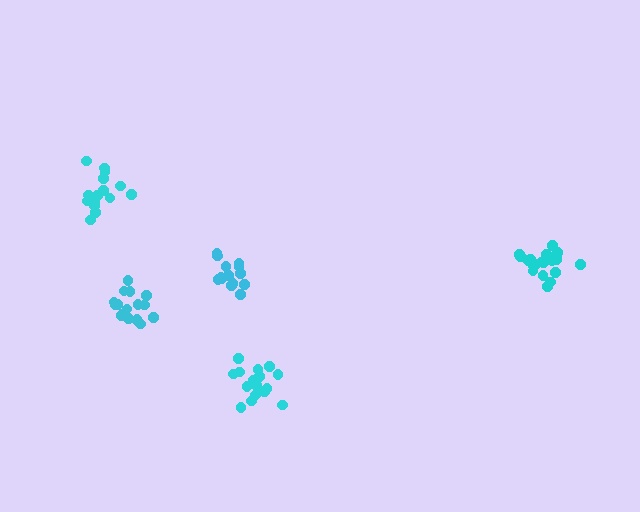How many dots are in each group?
Group 1: 17 dots, Group 2: 15 dots, Group 3: 18 dots, Group 4: 20 dots, Group 5: 14 dots (84 total).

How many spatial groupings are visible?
There are 5 spatial groupings.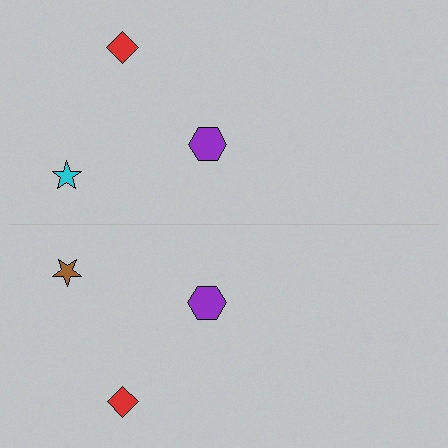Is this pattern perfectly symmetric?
No, the pattern is not perfectly symmetric. The brown star on the bottom side breaks the symmetry — its mirror counterpart is cyan.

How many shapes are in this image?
There are 6 shapes in this image.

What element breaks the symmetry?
The brown star on the bottom side breaks the symmetry — its mirror counterpart is cyan.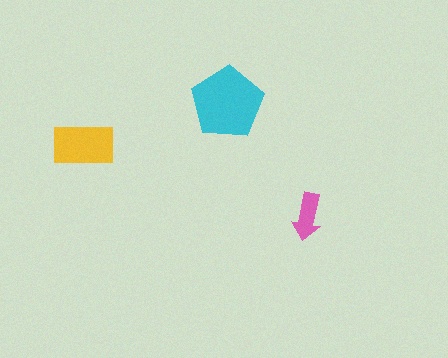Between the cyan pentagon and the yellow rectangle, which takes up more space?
The cyan pentagon.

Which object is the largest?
The cyan pentagon.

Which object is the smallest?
The pink arrow.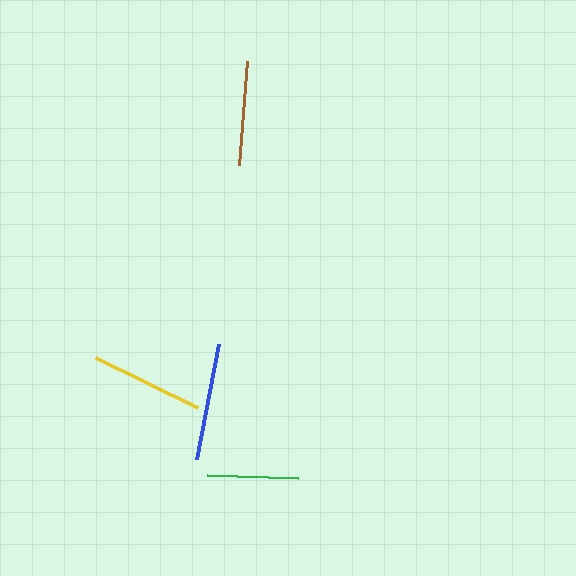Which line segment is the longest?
The blue line is the longest at approximately 117 pixels.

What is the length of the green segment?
The green segment is approximately 91 pixels long.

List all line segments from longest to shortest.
From longest to shortest: blue, yellow, brown, green.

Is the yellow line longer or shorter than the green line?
The yellow line is longer than the green line.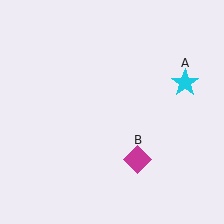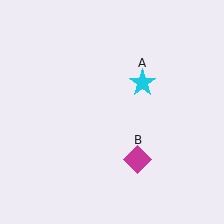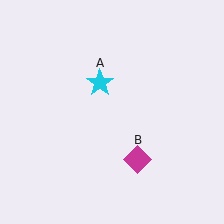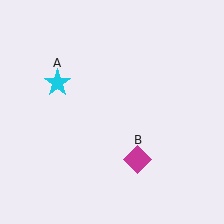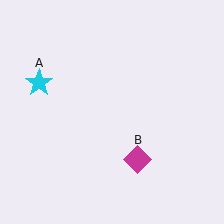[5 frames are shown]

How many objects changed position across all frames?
1 object changed position: cyan star (object A).